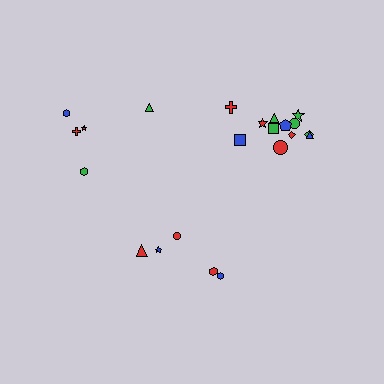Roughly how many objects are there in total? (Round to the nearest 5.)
Roughly 20 objects in total.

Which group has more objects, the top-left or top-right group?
The top-right group.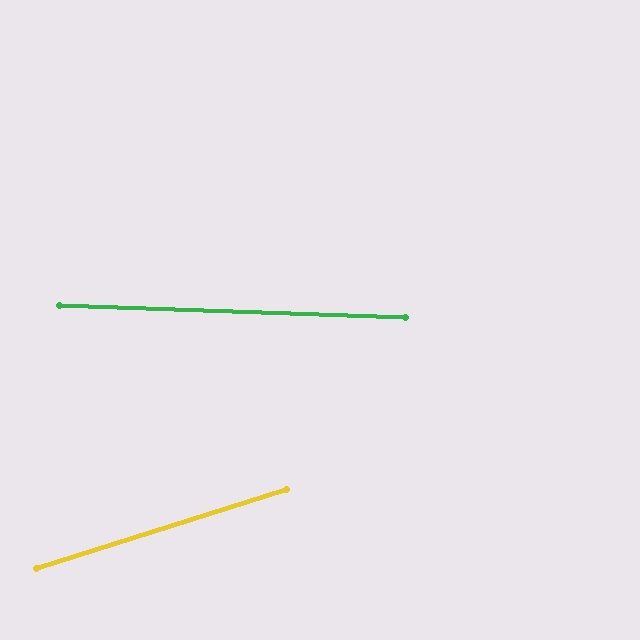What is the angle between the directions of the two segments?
Approximately 19 degrees.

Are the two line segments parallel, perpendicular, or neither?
Neither parallel nor perpendicular — they differ by about 19°.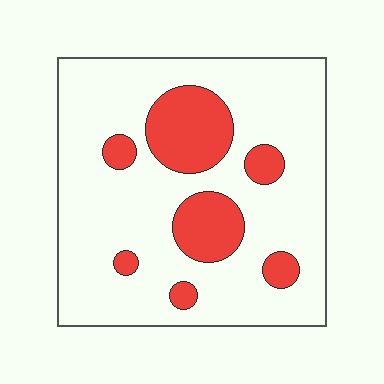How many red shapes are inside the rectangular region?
7.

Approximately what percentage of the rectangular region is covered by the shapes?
Approximately 20%.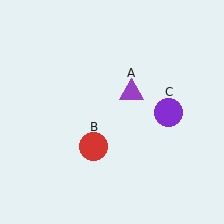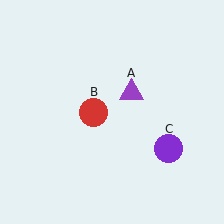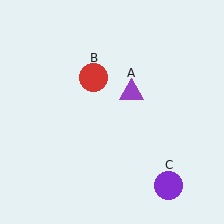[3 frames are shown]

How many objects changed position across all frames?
2 objects changed position: red circle (object B), purple circle (object C).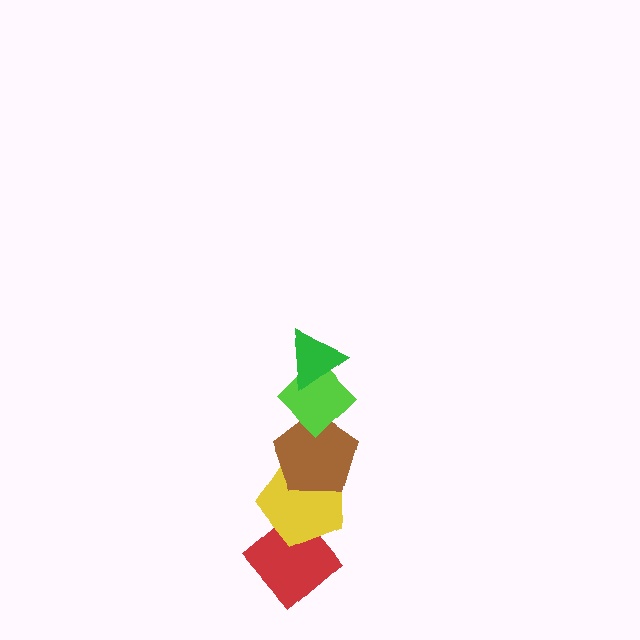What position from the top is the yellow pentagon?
The yellow pentagon is 4th from the top.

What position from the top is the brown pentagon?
The brown pentagon is 3rd from the top.